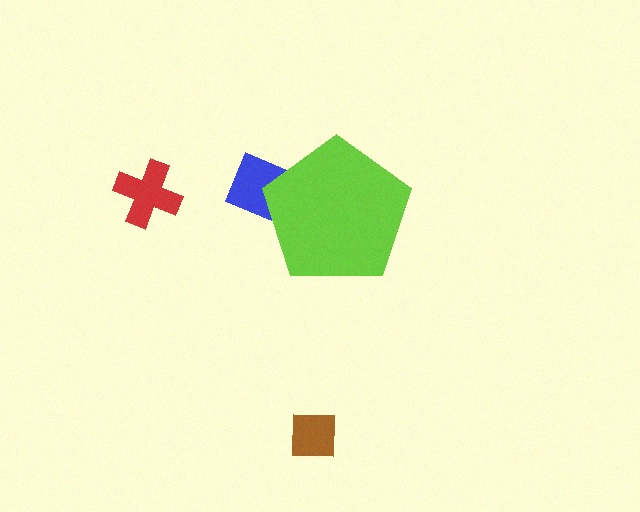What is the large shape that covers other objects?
A lime pentagon.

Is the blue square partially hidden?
Yes, the blue square is partially hidden behind the lime pentagon.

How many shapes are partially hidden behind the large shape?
1 shape is partially hidden.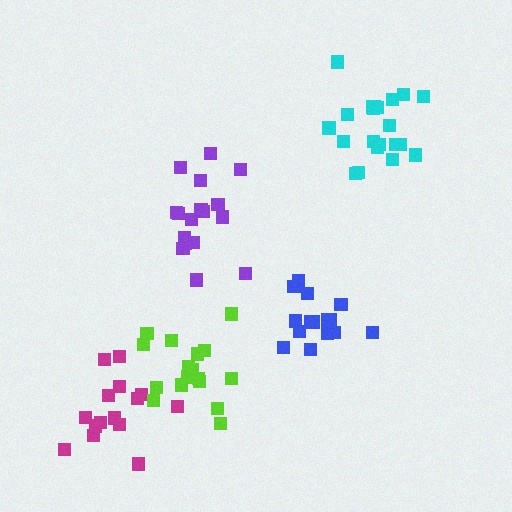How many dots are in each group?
Group 1: 17 dots, Group 2: 16 dots, Group 3: 16 dots, Group 4: 21 dots, Group 5: 17 dots (87 total).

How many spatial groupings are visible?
There are 5 spatial groupings.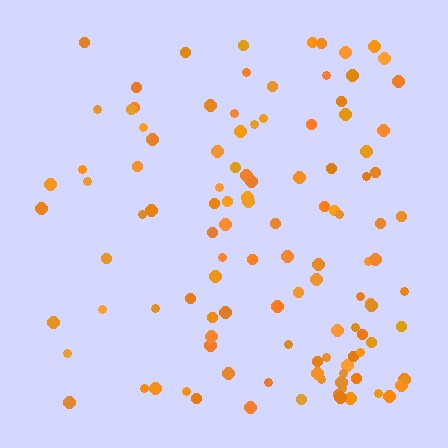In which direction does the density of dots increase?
From left to right, with the right side densest.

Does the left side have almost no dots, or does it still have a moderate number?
Still a moderate number, just noticeably fewer than the right.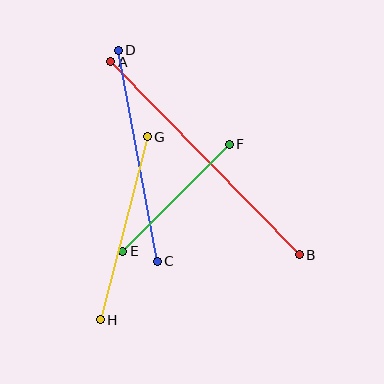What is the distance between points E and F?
The distance is approximately 151 pixels.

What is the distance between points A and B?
The distance is approximately 270 pixels.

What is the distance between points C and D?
The distance is approximately 215 pixels.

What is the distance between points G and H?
The distance is approximately 189 pixels.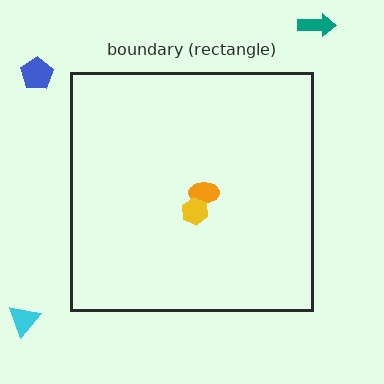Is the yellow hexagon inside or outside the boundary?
Inside.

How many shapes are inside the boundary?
2 inside, 3 outside.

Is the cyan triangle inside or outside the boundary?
Outside.